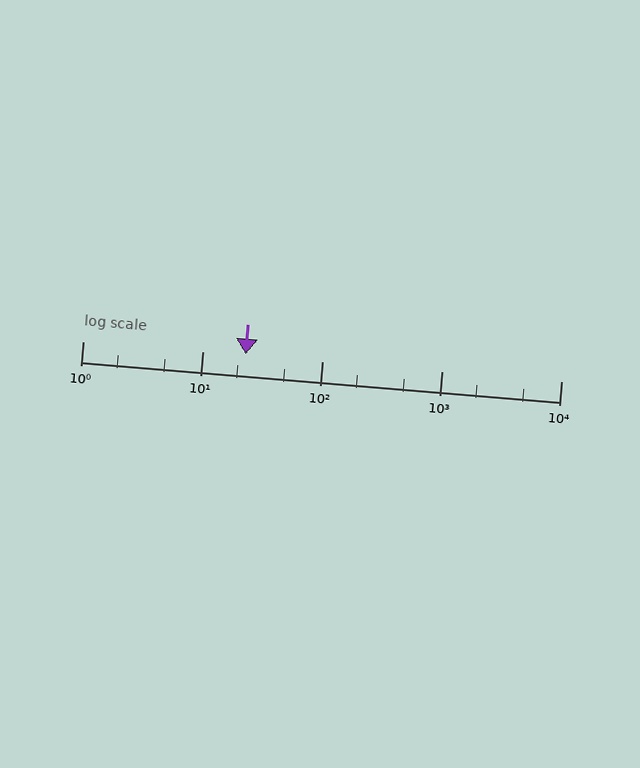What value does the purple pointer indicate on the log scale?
The pointer indicates approximately 23.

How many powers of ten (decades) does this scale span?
The scale spans 4 decades, from 1 to 10000.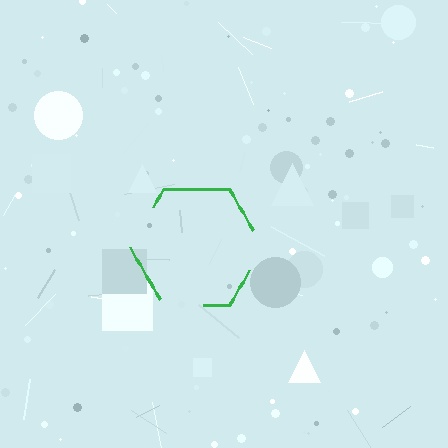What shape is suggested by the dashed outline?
The dashed outline suggests a hexagon.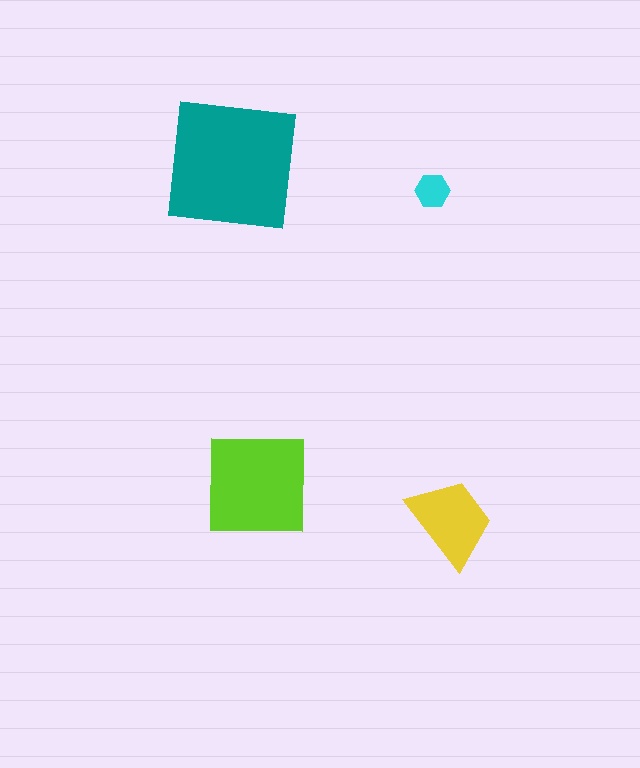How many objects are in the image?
There are 4 objects in the image.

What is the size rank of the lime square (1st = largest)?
2nd.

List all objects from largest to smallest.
The teal square, the lime square, the yellow trapezoid, the cyan hexagon.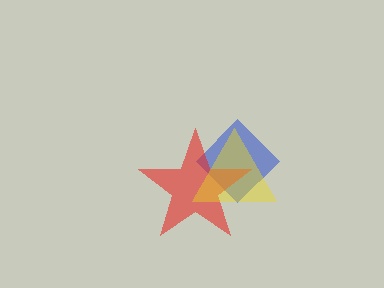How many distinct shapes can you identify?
There are 3 distinct shapes: a blue diamond, a red star, a yellow triangle.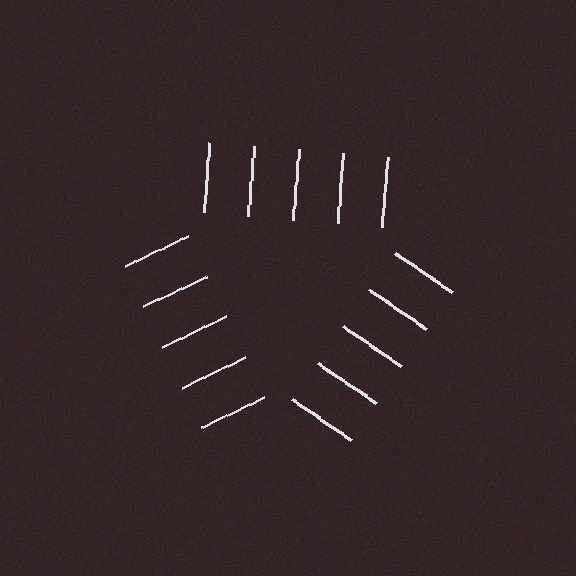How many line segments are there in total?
15 — 5 along each of the 3 edges.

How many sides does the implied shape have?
3 sides — the line-ends trace a triangle.